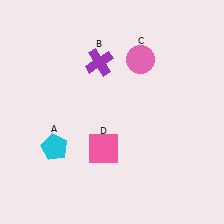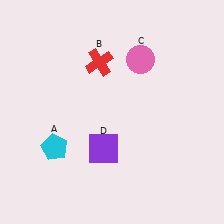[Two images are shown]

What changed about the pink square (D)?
In Image 1, D is pink. In Image 2, it changed to purple.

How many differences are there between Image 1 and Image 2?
There are 2 differences between the two images.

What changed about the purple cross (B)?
In Image 1, B is purple. In Image 2, it changed to red.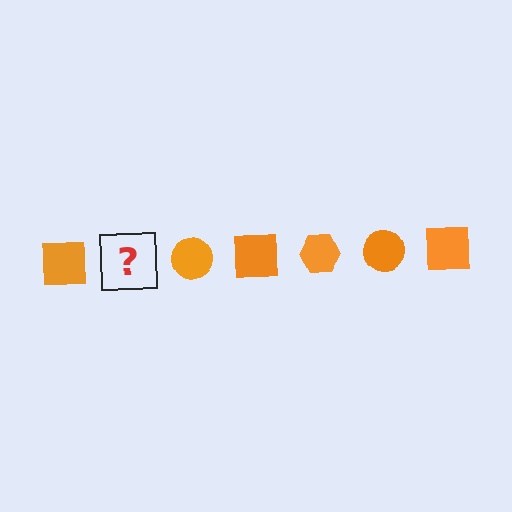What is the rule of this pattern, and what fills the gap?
The rule is that the pattern cycles through square, hexagon, circle shapes in orange. The gap should be filled with an orange hexagon.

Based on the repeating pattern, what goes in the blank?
The blank should be an orange hexagon.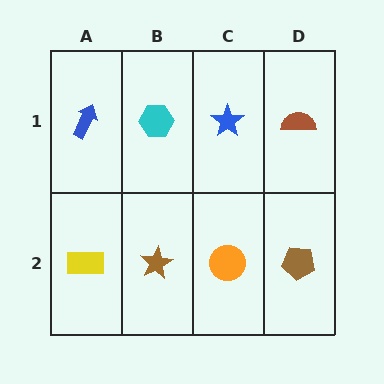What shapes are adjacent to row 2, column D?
A brown semicircle (row 1, column D), an orange circle (row 2, column C).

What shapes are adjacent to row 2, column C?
A blue star (row 1, column C), a brown star (row 2, column B), a brown pentagon (row 2, column D).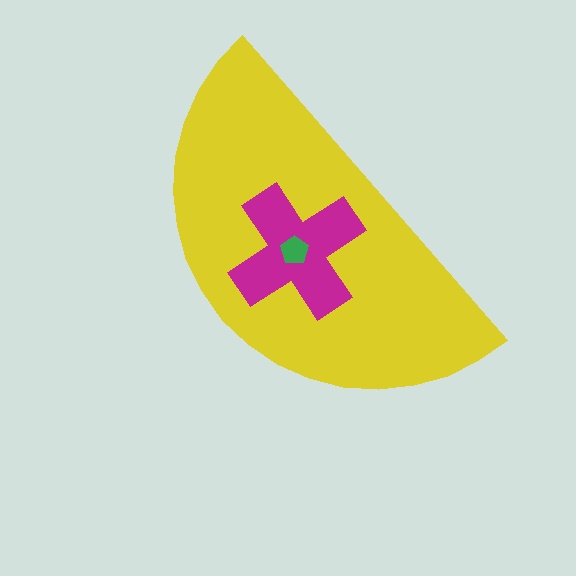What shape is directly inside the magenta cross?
The green pentagon.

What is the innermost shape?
The green pentagon.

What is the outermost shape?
The yellow semicircle.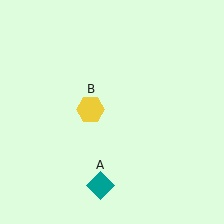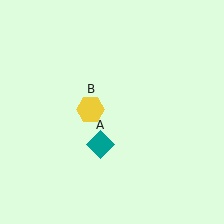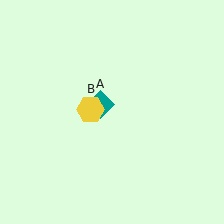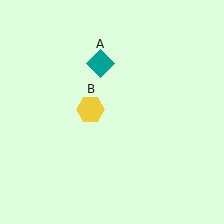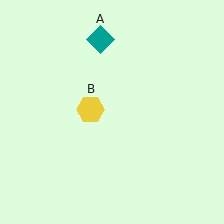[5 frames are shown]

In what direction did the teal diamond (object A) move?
The teal diamond (object A) moved up.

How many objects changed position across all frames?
1 object changed position: teal diamond (object A).